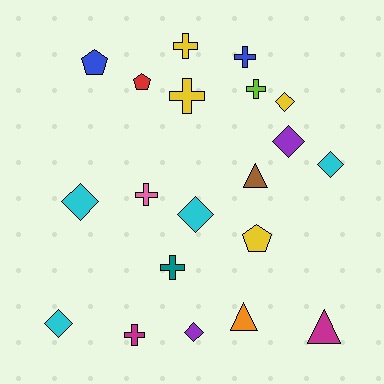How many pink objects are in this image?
There is 1 pink object.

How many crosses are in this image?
There are 7 crosses.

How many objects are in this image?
There are 20 objects.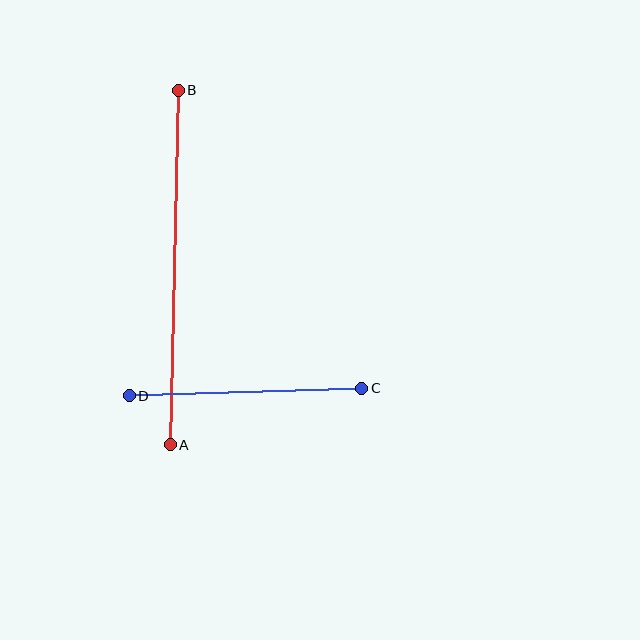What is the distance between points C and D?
The distance is approximately 233 pixels.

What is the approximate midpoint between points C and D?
The midpoint is at approximately (246, 392) pixels.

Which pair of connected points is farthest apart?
Points A and B are farthest apart.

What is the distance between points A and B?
The distance is approximately 354 pixels.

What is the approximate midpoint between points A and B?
The midpoint is at approximately (174, 267) pixels.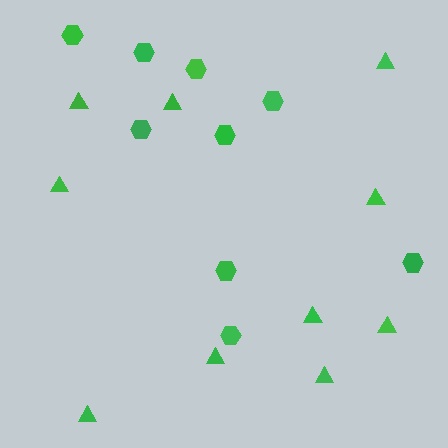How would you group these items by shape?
There are 2 groups: one group of hexagons (9) and one group of triangles (10).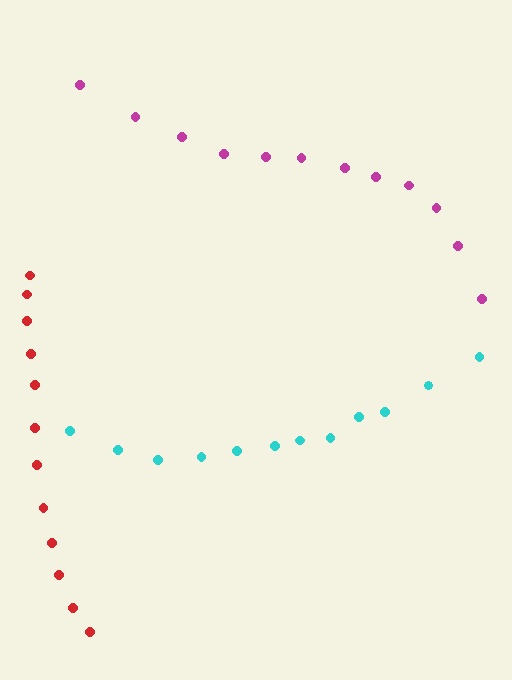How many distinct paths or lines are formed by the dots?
There are 3 distinct paths.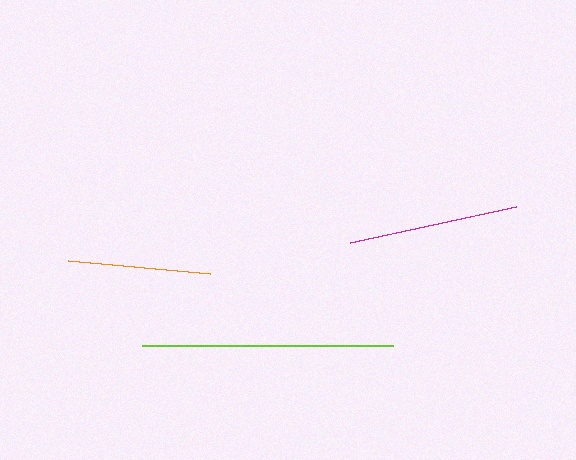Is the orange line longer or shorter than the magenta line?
The magenta line is longer than the orange line.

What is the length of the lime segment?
The lime segment is approximately 251 pixels long.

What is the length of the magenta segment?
The magenta segment is approximately 170 pixels long.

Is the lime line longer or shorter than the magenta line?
The lime line is longer than the magenta line.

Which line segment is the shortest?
The orange line is the shortest at approximately 142 pixels.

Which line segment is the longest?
The lime line is the longest at approximately 251 pixels.